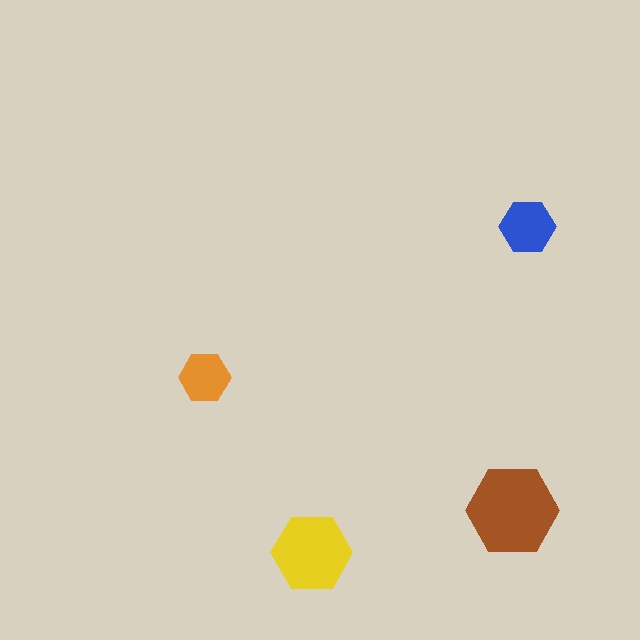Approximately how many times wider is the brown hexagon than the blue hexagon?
About 1.5 times wider.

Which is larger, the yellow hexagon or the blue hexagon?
The yellow one.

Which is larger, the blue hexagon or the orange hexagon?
The blue one.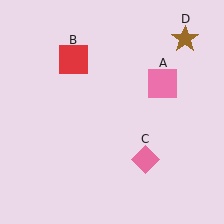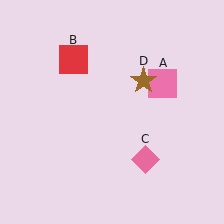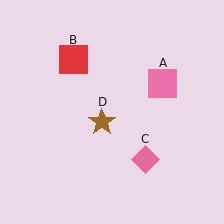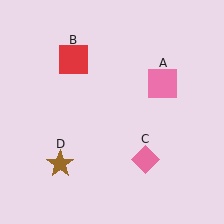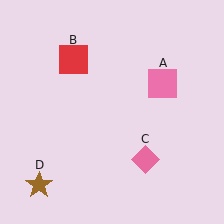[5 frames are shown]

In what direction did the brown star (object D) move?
The brown star (object D) moved down and to the left.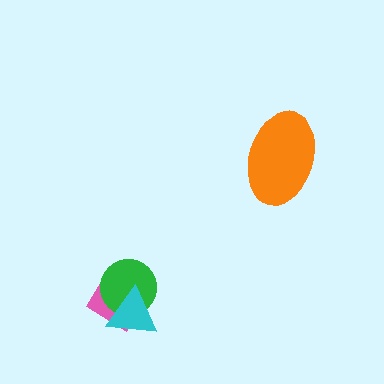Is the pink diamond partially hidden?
Yes, it is partially covered by another shape.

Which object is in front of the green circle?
The cyan triangle is in front of the green circle.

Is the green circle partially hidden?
Yes, it is partially covered by another shape.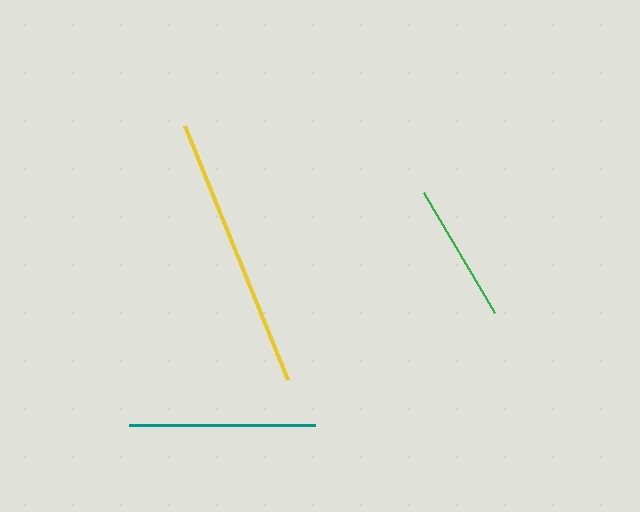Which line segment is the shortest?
The green line is the shortest at approximately 140 pixels.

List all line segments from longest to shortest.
From longest to shortest: yellow, teal, green.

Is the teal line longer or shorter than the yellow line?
The yellow line is longer than the teal line.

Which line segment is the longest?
The yellow line is the longest at approximately 274 pixels.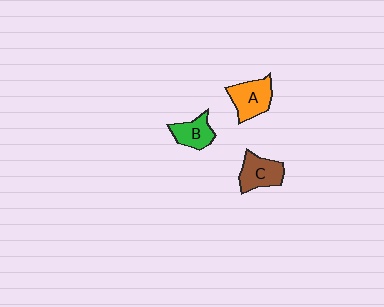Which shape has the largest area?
Shape A (orange).